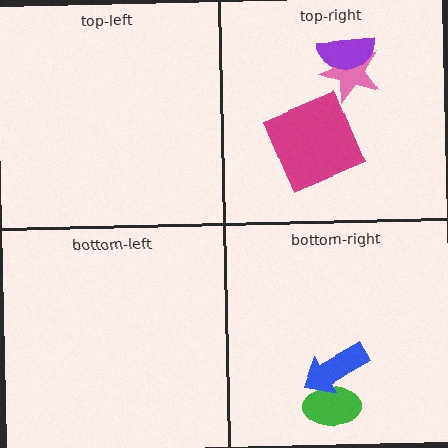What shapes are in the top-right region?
The magenta square, the pink star, the purple semicircle.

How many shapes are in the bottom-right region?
2.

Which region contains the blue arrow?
The bottom-right region.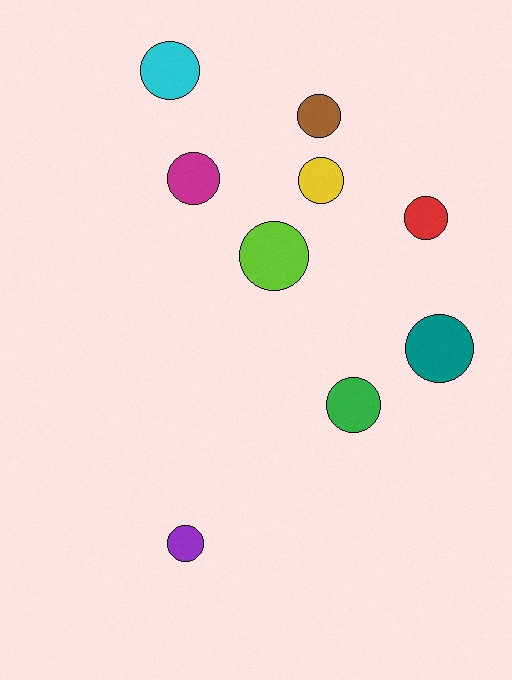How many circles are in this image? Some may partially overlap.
There are 9 circles.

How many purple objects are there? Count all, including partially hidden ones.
There is 1 purple object.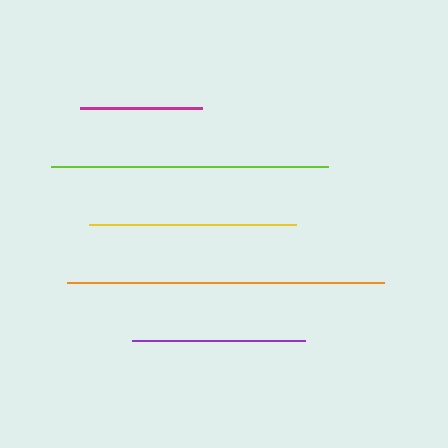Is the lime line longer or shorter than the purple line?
The lime line is longer than the purple line.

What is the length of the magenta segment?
The magenta segment is approximately 123 pixels long.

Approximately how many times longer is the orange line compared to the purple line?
The orange line is approximately 1.8 times the length of the purple line.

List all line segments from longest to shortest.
From longest to shortest: orange, lime, yellow, purple, magenta.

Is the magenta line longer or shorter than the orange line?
The orange line is longer than the magenta line.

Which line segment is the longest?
The orange line is the longest at approximately 317 pixels.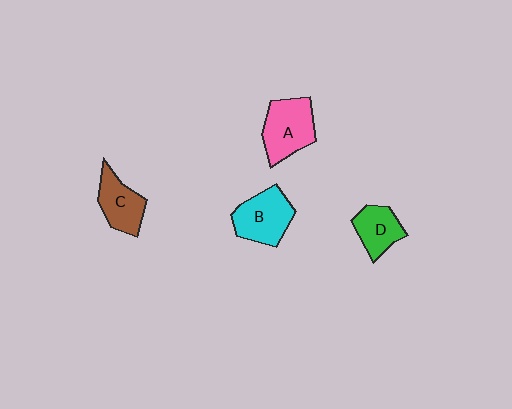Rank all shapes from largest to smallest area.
From largest to smallest: A (pink), B (cyan), C (brown), D (green).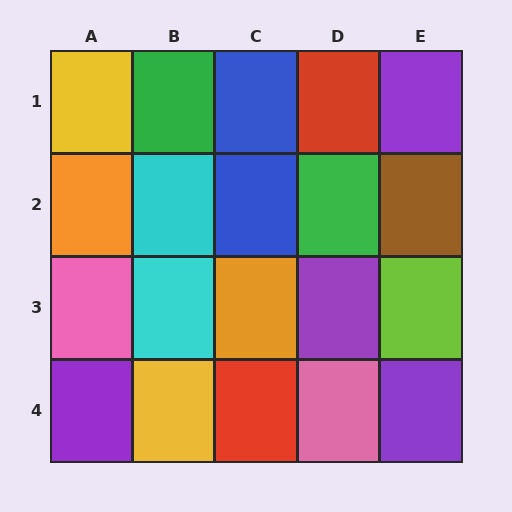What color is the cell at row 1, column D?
Red.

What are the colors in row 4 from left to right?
Purple, yellow, red, pink, purple.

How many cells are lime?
1 cell is lime.